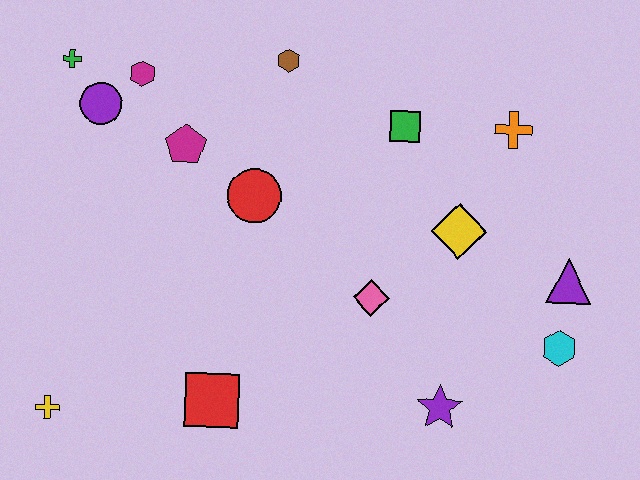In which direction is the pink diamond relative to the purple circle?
The pink diamond is to the right of the purple circle.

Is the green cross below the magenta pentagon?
No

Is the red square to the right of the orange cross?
No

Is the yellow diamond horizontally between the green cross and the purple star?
No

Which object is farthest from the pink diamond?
The green cross is farthest from the pink diamond.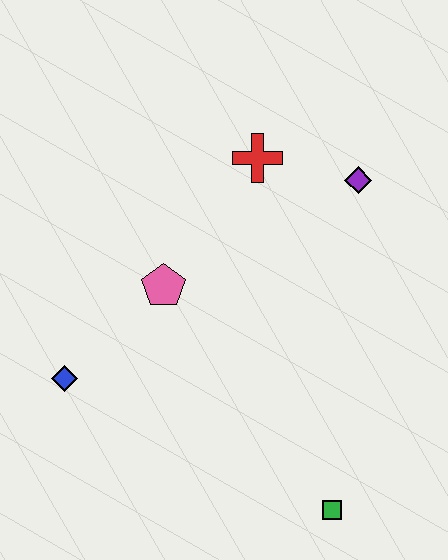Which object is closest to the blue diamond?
The pink pentagon is closest to the blue diamond.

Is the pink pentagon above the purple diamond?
No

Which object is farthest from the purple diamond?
The blue diamond is farthest from the purple diamond.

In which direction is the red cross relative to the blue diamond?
The red cross is above the blue diamond.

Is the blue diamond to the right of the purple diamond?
No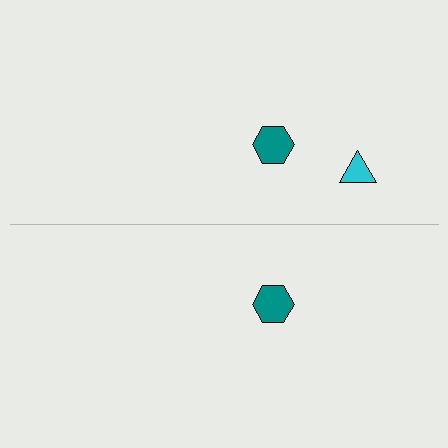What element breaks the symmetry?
A cyan triangle is missing from the bottom side.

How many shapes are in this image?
There are 3 shapes in this image.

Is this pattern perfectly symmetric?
No, the pattern is not perfectly symmetric. A cyan triangle is missing from the bottom side.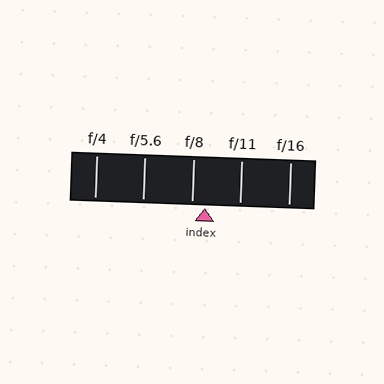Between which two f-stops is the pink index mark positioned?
The index mark is between f/8 and f/11.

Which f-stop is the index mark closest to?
The index mark is closest to f/8.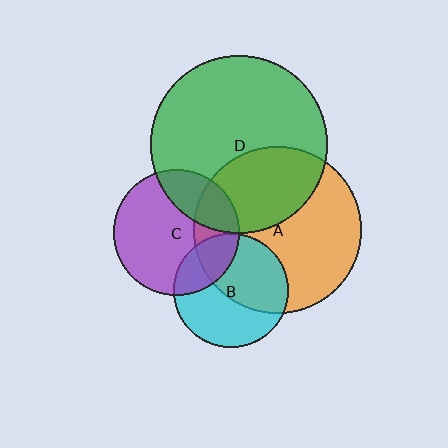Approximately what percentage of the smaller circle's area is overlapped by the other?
Approximately 35%.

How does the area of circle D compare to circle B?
Approximately 2.4 times.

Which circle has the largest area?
Circle D (green).